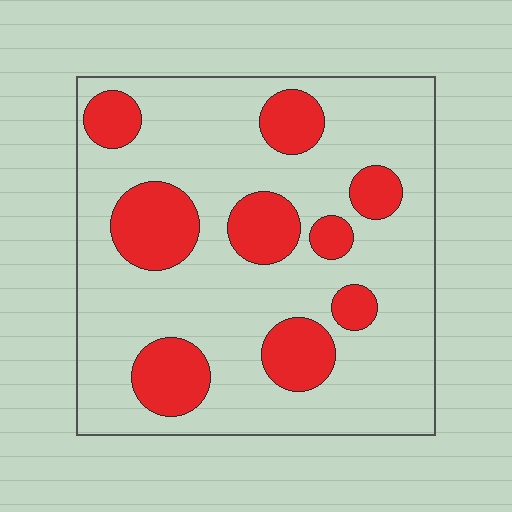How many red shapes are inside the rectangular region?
9.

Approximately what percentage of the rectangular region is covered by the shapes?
Approximately 25%.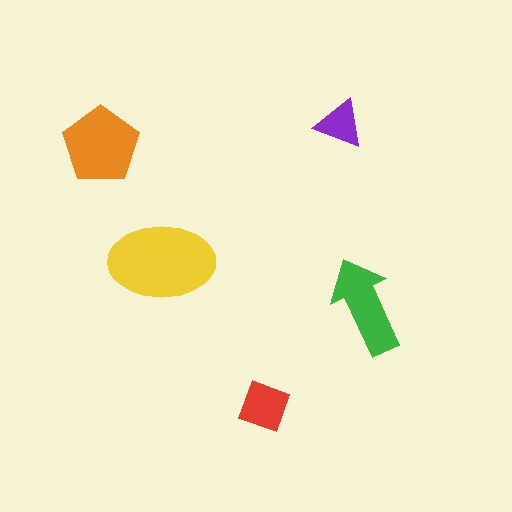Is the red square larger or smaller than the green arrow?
Smaller.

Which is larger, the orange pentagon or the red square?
The orange pentagon.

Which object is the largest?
The yellow ellipse.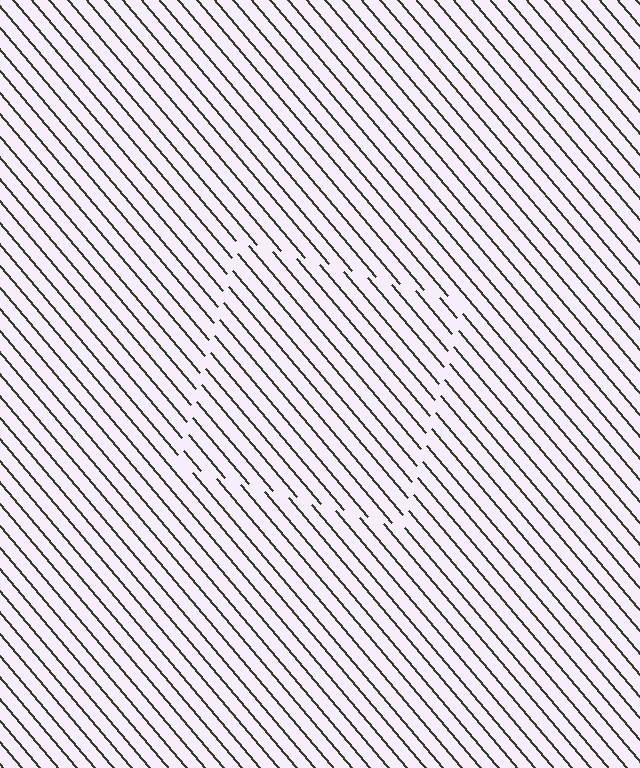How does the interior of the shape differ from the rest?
The interior of the shape contains the same grating, shifted by half a period — the contour is defined by the phase discontinuity where line-ends from the inner and outer gratings abut.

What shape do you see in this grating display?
An illusory square. The interior of the shape contains the same grating, shifted by half a period — the contour is defined by the phase discontinuity where line-ends from the inner and outer gratings abut.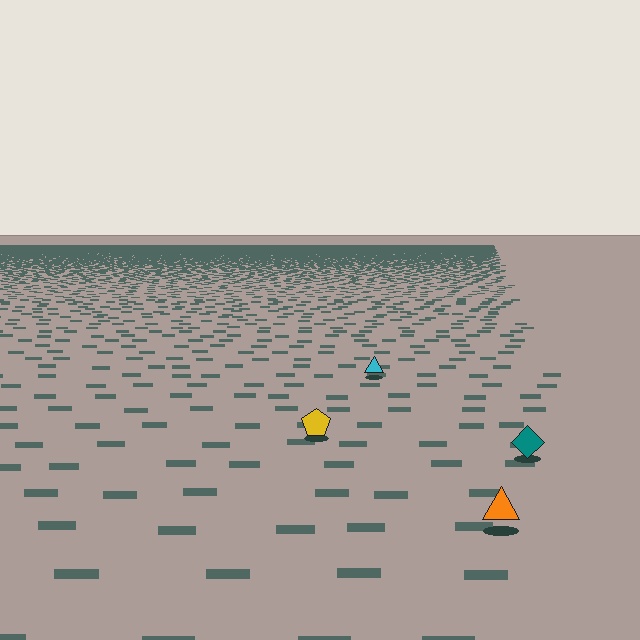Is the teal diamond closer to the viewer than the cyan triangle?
Yes. The teal diamond is closer — you can tell from the texture gradient: the ground texture is coarser near it.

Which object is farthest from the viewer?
The cyan triangle is farthest from the viewer. It appears smaller and the ground texture around it is denser.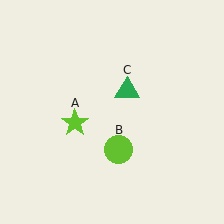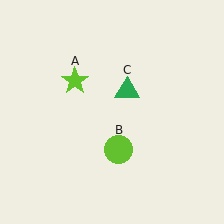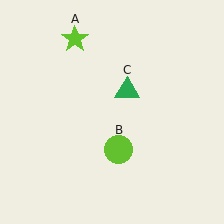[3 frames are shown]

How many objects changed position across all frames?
1 object changed position: lime star (object A).